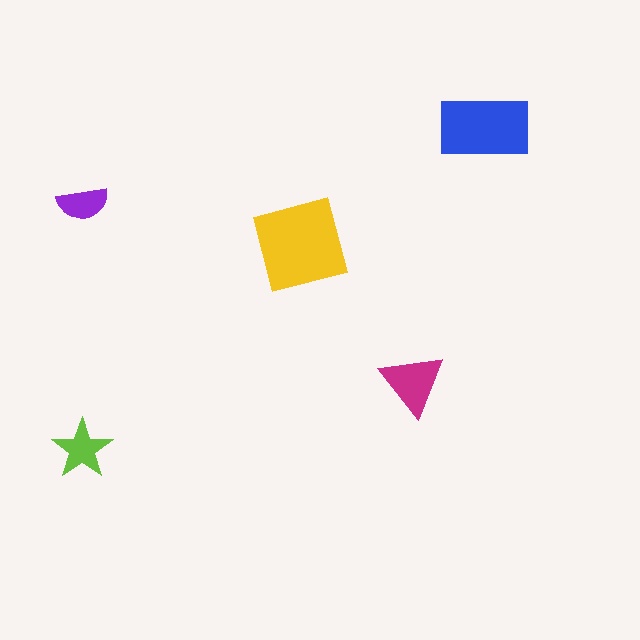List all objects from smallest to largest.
The purple semicircle, the lime star, the magenta triangle, the blue rectangle, the yellow square.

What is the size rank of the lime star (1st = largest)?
4th.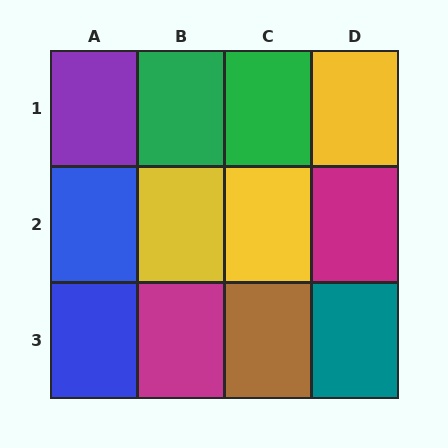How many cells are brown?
1 cell is brown.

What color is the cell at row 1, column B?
Green.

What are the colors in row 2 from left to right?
Blue, yellow, yellow, magenta.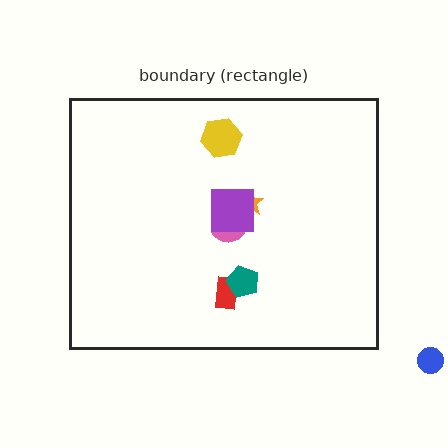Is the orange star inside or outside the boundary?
Inside.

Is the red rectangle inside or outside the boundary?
Inside.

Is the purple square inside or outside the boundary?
Inside.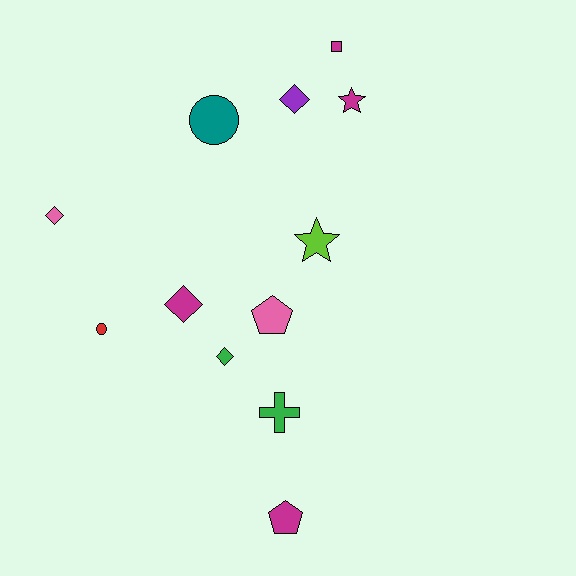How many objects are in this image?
There are 12 objects.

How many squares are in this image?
There is 1 square.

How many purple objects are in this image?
There is 1 purple object.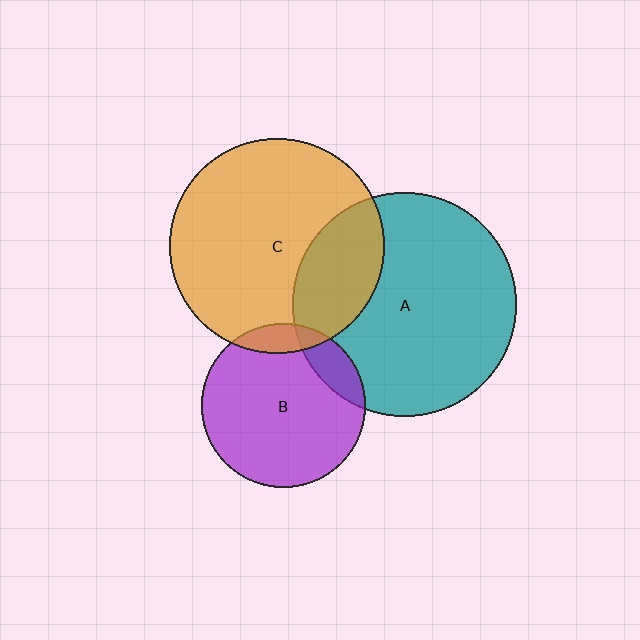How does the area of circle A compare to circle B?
Approximately 1.9 times.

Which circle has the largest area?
Circle A (teal).